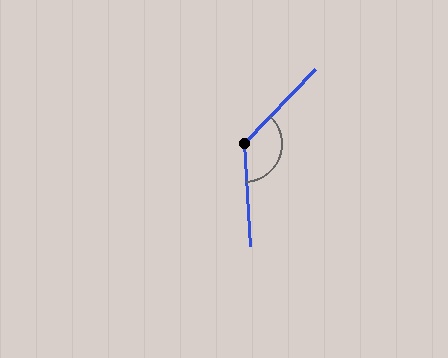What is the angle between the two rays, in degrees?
Approximately 133 degrees.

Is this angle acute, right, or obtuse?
It is obtuse.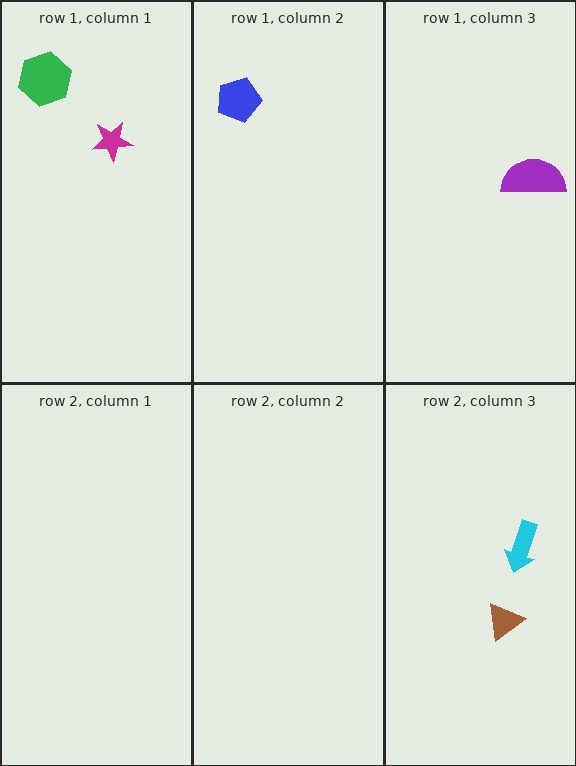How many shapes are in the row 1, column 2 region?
1.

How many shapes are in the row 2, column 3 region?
2.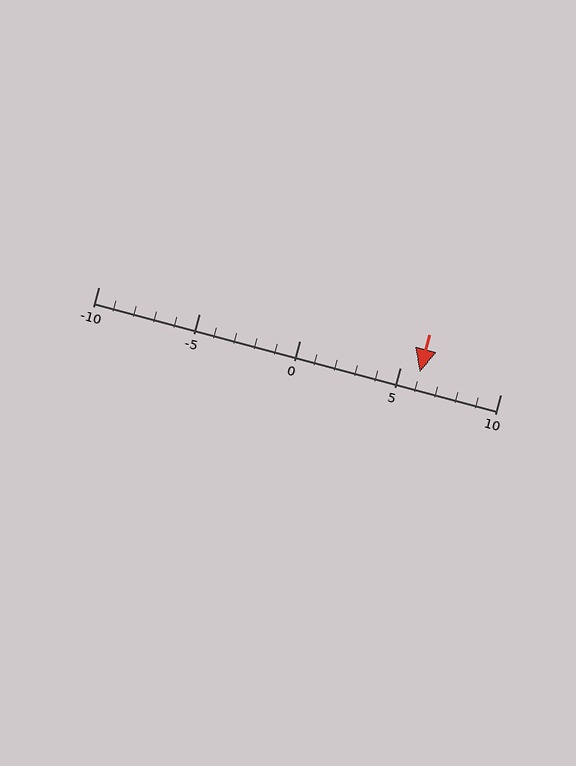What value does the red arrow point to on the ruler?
The red arrow points to approximately 6.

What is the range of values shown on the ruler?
The ruler shows values from -10 to 10.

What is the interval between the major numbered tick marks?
The major tick marks are spaced 5 units apart.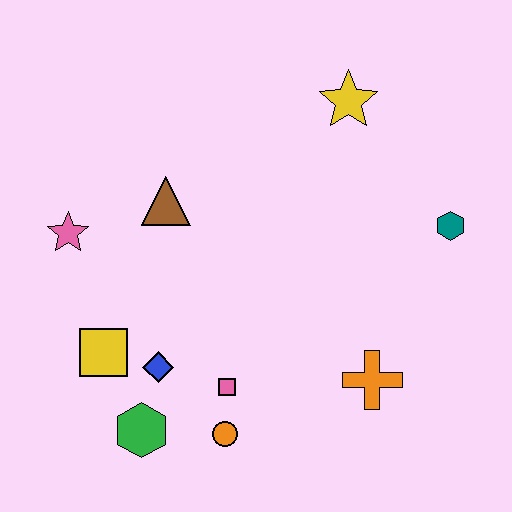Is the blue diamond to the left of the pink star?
No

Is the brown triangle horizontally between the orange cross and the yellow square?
Yes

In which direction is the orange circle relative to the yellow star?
The orange circle is below the yellow star.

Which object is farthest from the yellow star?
The green hexagon is farthest from the yellow star.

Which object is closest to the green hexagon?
The blue diamond is closest to the green hexagon.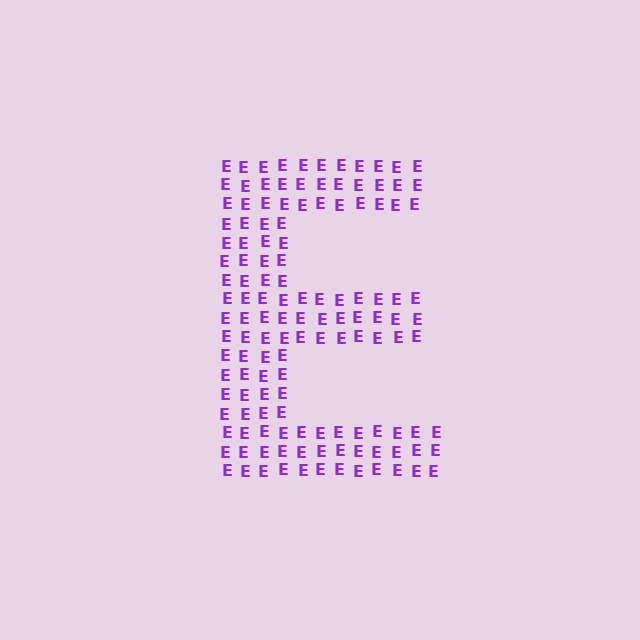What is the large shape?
The large shape is the letter E.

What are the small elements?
The small elements are letter E's.